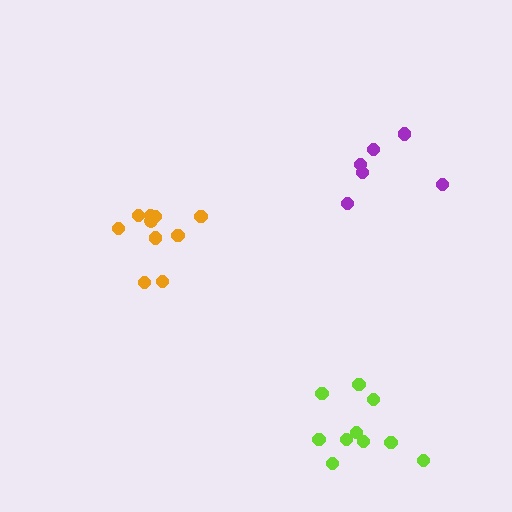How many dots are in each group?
Group 1: 10 dots, Group 2: 10 dots, Group 3: 6 dots (26 total).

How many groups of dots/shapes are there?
There are 3 groups.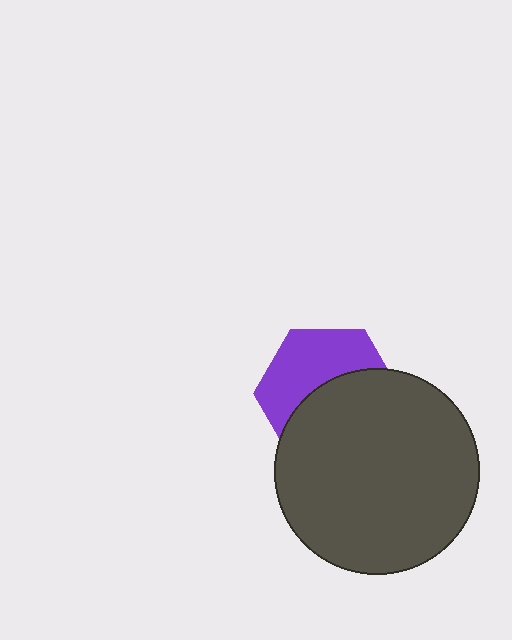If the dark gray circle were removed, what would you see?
You would see the complete purple hexagon.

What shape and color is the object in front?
The object in front is a dark gray circle.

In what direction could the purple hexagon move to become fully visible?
The purple hexagon could move up. That would shift it out from behind the dark gray circle entirely.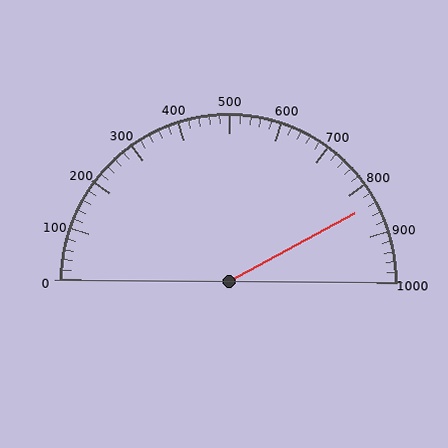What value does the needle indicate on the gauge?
The needle indicates approximately 840.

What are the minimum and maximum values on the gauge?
The gauge ranges from 0 to 1000.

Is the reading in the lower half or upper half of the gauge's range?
The reading is in the upper half of the range (0 to 1000).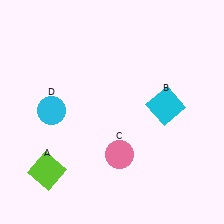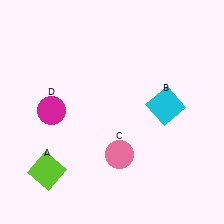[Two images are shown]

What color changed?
The circle (D) changed from cyan in Image 1 to magenta in Image 2.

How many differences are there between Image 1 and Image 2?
There is 1 difference between the two images.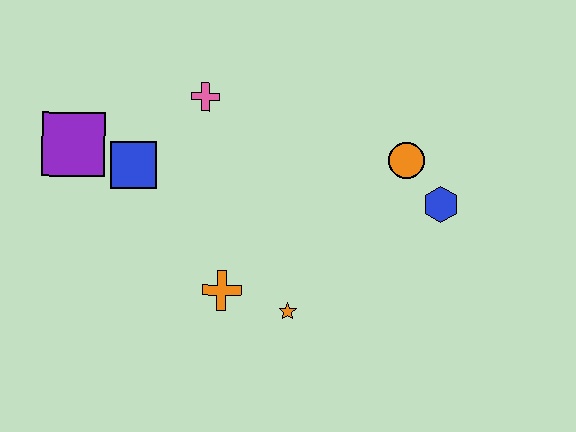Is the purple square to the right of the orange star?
No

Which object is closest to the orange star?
The orange cross is closest to the orange star.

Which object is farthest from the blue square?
The blue hexagon is farthest from the blue square.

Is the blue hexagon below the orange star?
No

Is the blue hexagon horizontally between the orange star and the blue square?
No